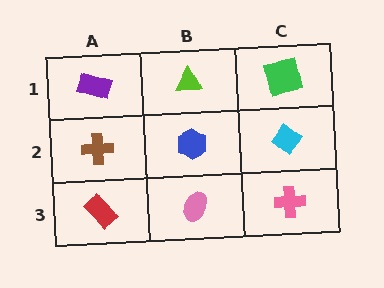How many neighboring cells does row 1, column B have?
3.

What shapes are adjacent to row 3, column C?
A cyan diamond (row 2, column C), a pink ellipse (row 3, column B).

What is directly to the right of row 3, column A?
A pink ellipse.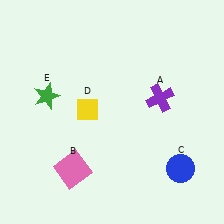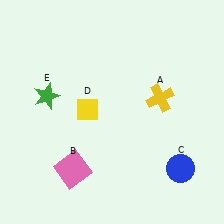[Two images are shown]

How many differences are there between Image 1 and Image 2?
There is 1 difference between the two images.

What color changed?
The cross (A) changed from purple in Image 1 to yellow in Image 2.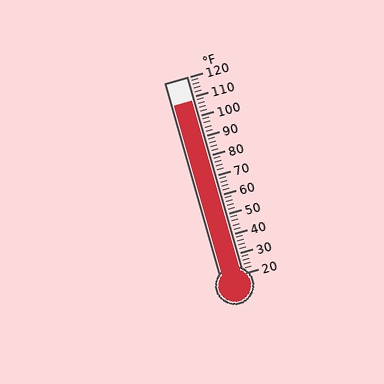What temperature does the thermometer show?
The thermometer shows approximately 108°F.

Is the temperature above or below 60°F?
The temperature is above 60°F.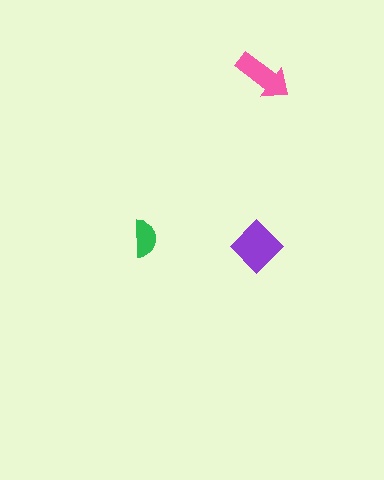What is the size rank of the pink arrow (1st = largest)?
2nd.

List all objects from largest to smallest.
The purple diamond, the pink arrow, the green semicircle.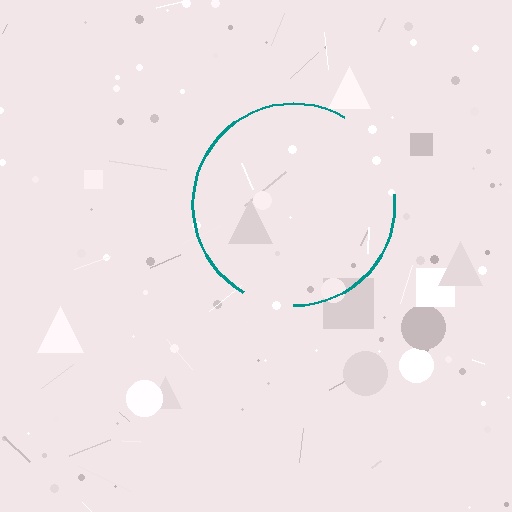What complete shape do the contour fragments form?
The contour fragments form a circle.